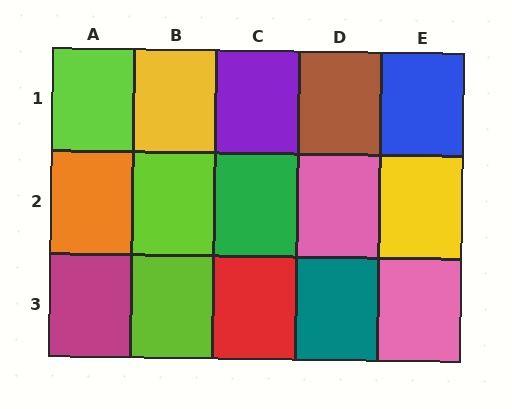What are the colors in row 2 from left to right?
Orange, lime, green, pink, yellow.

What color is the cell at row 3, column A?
Magenta.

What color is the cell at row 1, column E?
Blue.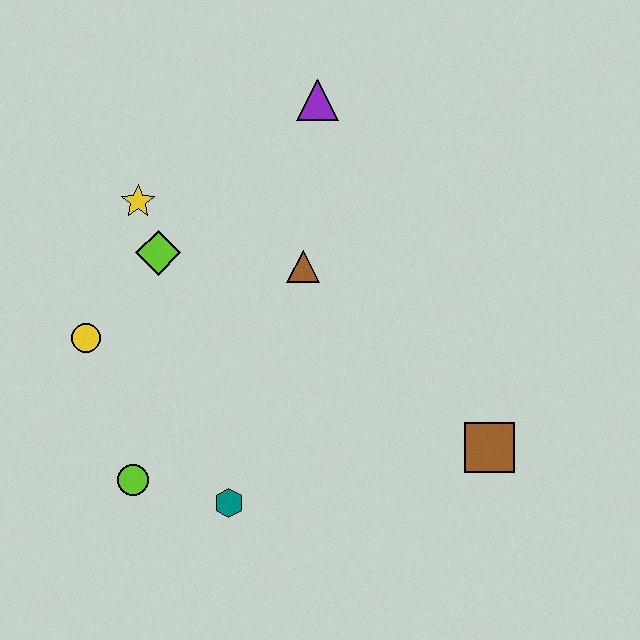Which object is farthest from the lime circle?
The purple triangle is farthest from the lime circle.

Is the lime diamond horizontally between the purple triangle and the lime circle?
Yes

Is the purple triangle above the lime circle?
Yes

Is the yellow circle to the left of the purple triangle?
Yes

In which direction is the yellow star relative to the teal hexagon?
The yellow star is above the teal hexagon.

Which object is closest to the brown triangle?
The lime diamond is closest to the brown triangle.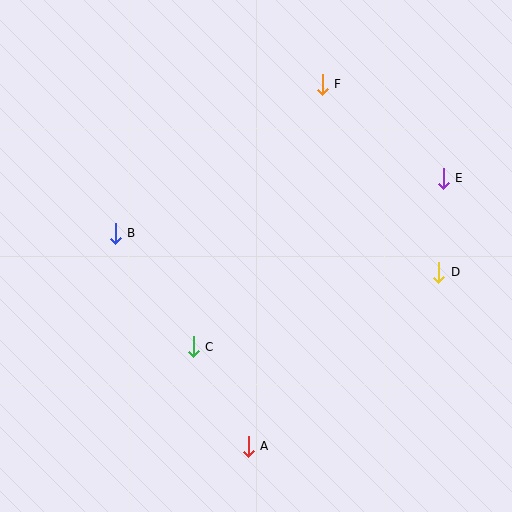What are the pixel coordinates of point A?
Point A is at (248, 446).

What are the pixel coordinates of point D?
Point D is at (439, 272).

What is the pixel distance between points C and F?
The distance between C and F is 293 pixels.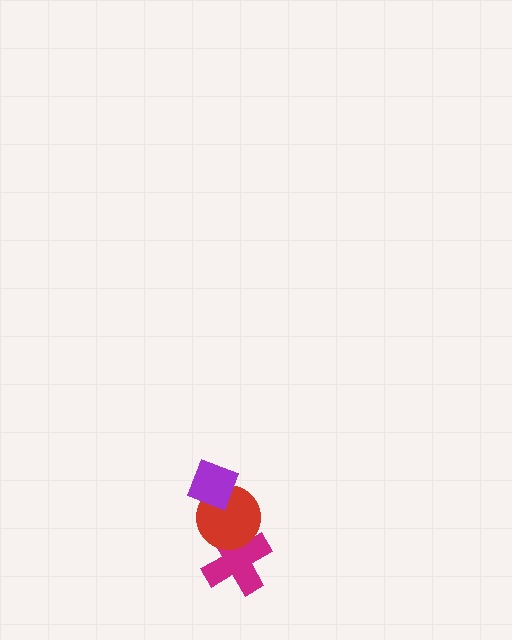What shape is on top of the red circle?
The purple diamond is on top of the red circle.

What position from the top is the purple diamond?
The purple diamond is 1st from the top.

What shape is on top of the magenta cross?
The red circle is on top of the magenta cross.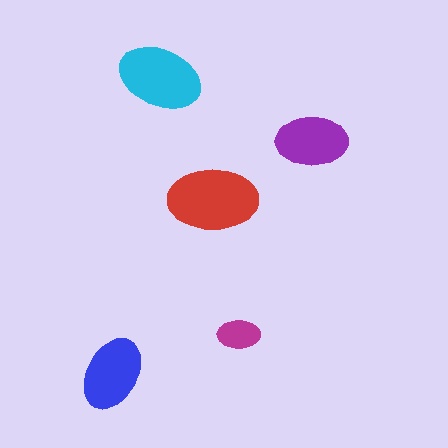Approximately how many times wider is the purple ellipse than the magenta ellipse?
About 1.5 times wider.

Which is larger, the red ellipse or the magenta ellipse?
The red one.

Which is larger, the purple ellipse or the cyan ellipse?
The cyan one.